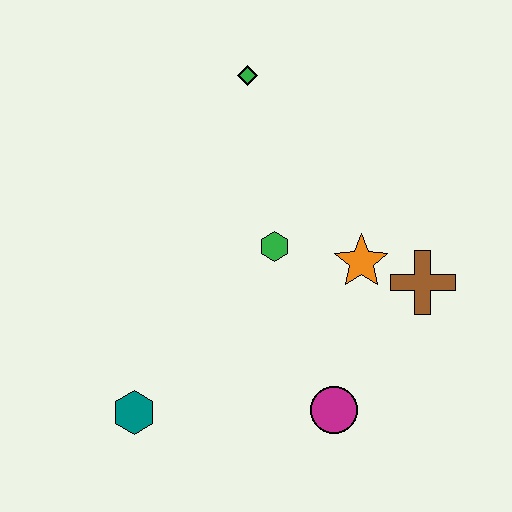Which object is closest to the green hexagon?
The orange star is closest to the green hexagon.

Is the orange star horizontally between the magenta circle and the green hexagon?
No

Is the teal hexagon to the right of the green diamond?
No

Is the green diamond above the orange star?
Yes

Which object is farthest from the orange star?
The teal hexagon is farthest from the orange star.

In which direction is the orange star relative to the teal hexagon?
The orange star is to the right of the teal hexagon.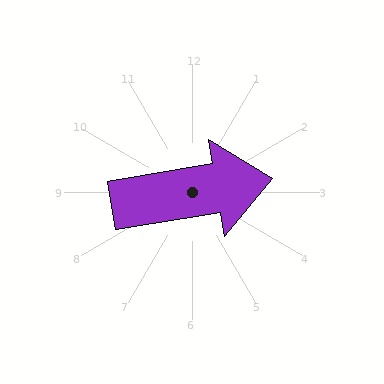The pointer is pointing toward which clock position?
Roughly 3 o'clock.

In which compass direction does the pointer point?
East.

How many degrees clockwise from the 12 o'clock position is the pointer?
Approximately 81 degrees.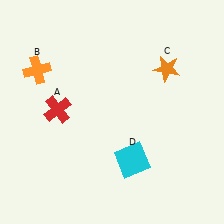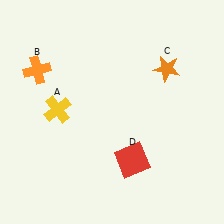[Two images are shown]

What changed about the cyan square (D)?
In Image 1, D is cyan. In Image 2, it changed to red.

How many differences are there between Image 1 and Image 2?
There are 2 differences between the two images.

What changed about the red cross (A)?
In Image 1, A is red. In Image 2, it changed to yellow.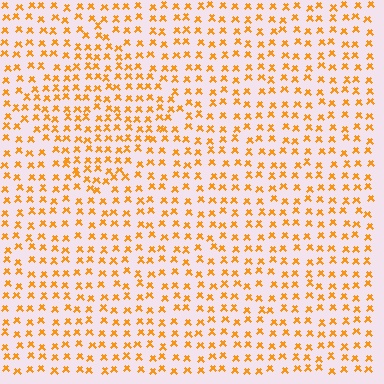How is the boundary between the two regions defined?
The boundary is defined by a change in element density (approximately 1.4x ratio). All elements are the same color, size, and shape.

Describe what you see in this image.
The image contains small orange elements arranged at two different densities. A diamond-shaped region is visible where the elements are more densely packed than the surrounding area.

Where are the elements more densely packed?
The elements are more densely packed inside the diamond boundary.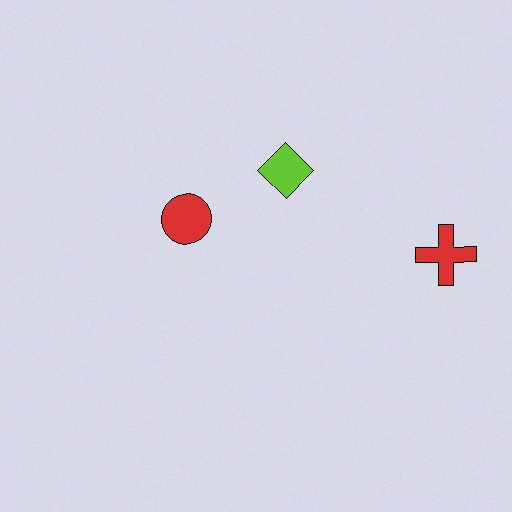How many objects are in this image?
There are 3 objects.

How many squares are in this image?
There are no squares.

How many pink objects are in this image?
There are no pink objects.